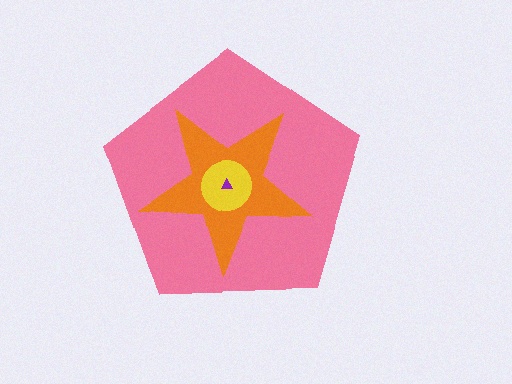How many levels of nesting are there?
4.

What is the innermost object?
The purple triangle.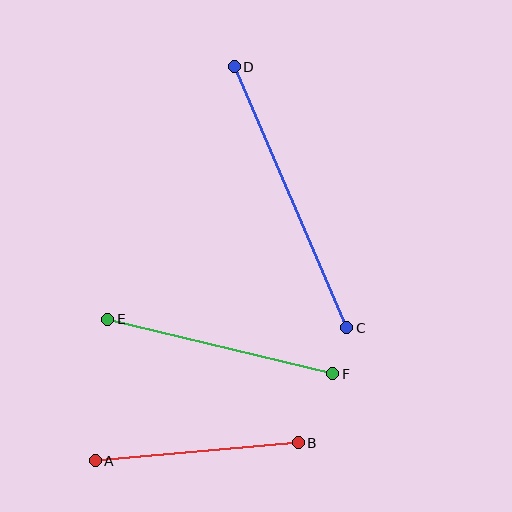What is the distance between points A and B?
The distance is approximately 204 pixels.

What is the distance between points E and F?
The distance is approximately 232 pixels.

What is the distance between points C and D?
The distance is approximately 284 pixels.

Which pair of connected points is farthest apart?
Points C and D are farthest apart.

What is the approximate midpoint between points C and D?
The midpoint is at approximately (290, 197) pixels.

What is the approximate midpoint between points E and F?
The midpoint is at approximately (220, 347) pixels.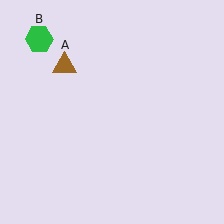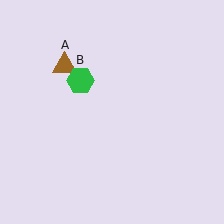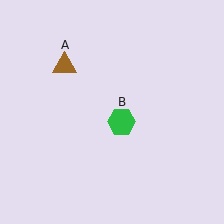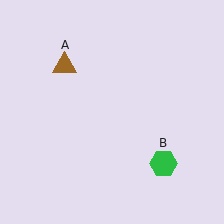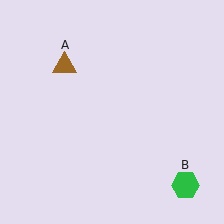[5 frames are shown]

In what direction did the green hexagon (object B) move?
The green hexagon (object B) moved down and to the right.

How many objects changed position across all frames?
1 object changed position: green hexagon (object B).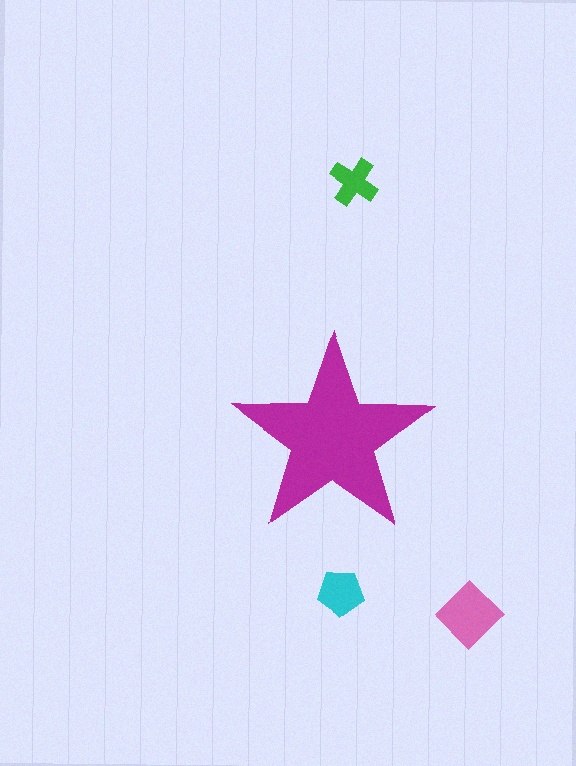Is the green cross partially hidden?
No, the green cross is fully visible.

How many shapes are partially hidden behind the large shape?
0 shapes are partially hidden.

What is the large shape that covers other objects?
A magenta star.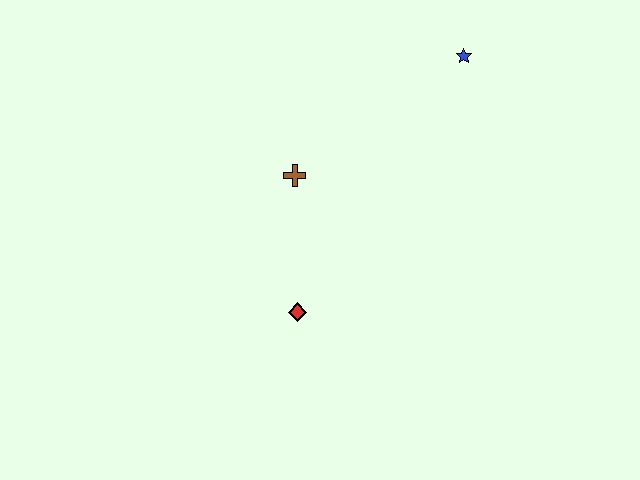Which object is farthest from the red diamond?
The blue star is farthest from the red diamond.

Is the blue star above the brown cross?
Yes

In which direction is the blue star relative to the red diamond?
The blue star is above the red diamond.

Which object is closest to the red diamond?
The brown cross is closest to the red diamond.